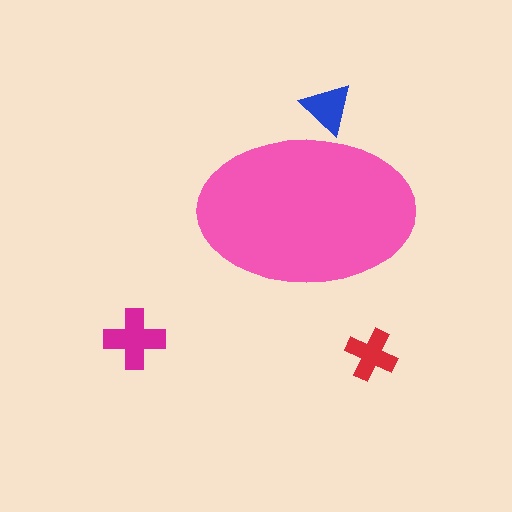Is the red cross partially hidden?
No, the red cross is fully visible.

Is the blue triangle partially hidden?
Yes, the blue triangle is partially hidden behind the pink ellipse.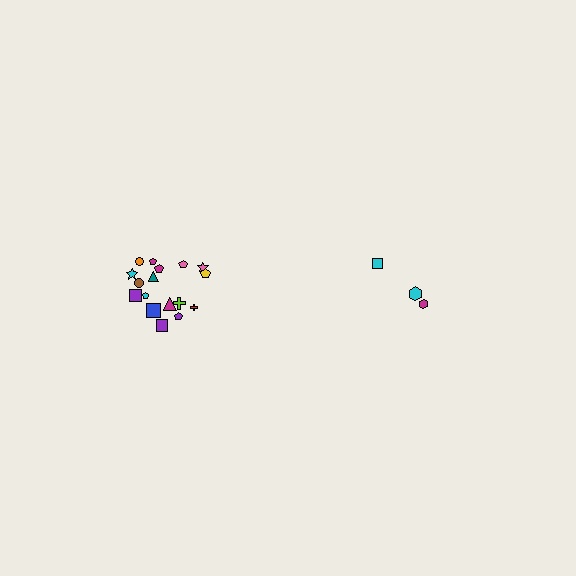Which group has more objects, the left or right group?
The left group.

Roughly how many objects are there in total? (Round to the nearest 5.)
Roughly 20 objects in total.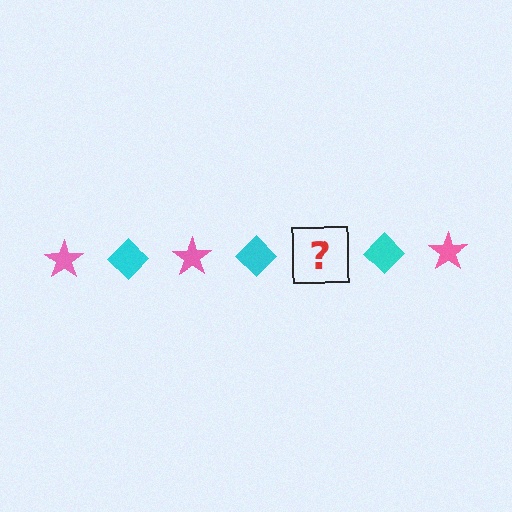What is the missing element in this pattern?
The missing element is a pink star.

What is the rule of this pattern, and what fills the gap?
The rule is that the pattern alternates between pink star and cyan diamond. The gap should be filled with a pink star.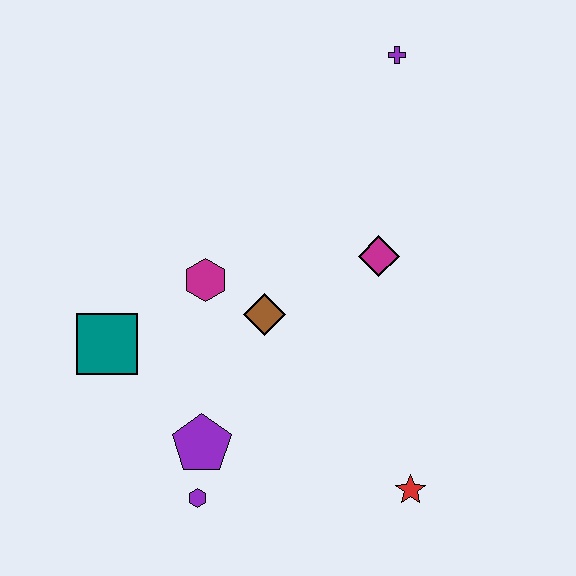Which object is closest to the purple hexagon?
The purple pentagon is closest to the purple hexagon.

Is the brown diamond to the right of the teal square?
Yes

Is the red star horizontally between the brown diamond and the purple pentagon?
No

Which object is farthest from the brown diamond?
The purple cross is farthest from the brown diamond.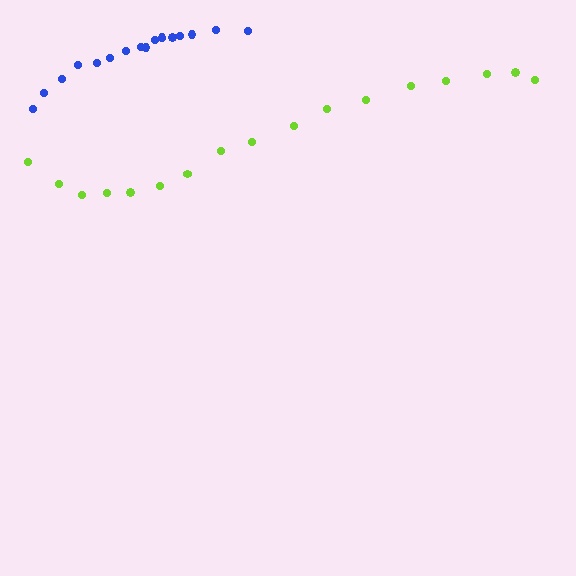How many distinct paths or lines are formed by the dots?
There are 2 distinct paths.